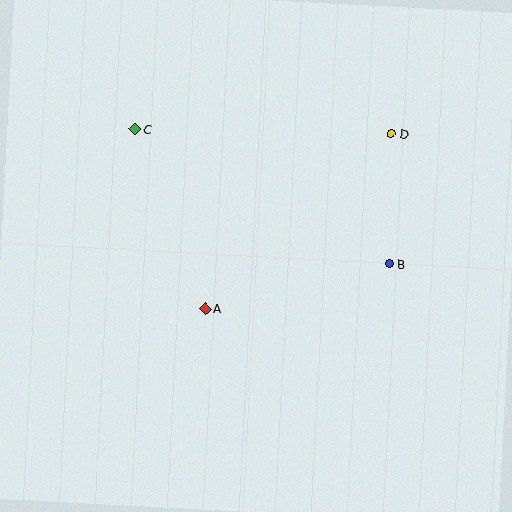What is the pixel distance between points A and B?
The distance between A and B is 189 pixels.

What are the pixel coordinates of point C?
Point C is at (135, 129).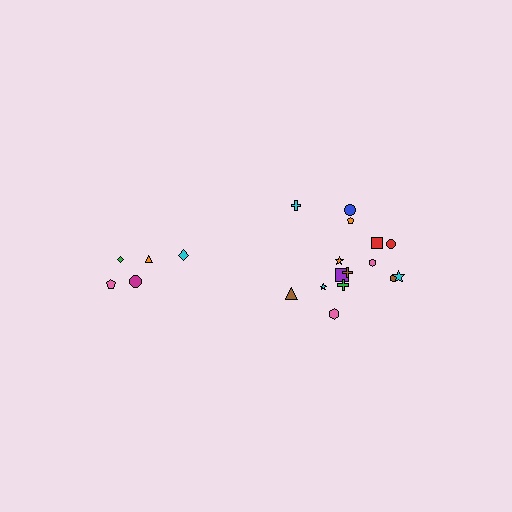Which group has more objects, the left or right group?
The right group.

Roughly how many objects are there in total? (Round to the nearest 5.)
Roughly 20 objects in total.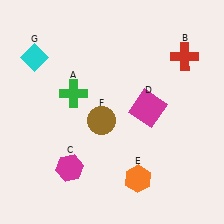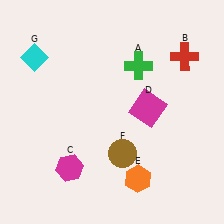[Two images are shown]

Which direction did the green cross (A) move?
The green cross (A) moved right.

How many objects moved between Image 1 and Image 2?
2 objects moved between the two images.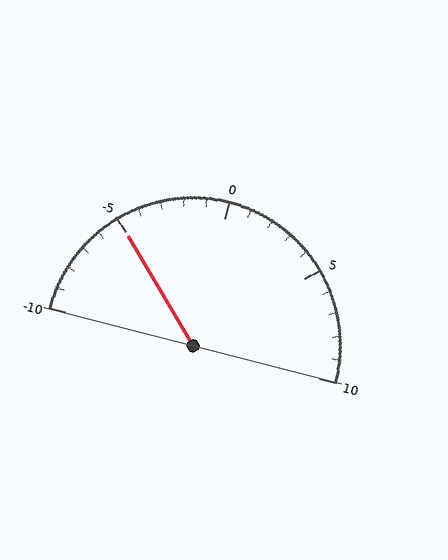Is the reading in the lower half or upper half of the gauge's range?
The reading is in the lower half of the range (-10 to 10).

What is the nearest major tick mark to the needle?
The nearest major tick mark is -5.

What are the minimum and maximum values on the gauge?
The gauge ranges from -10 to 10.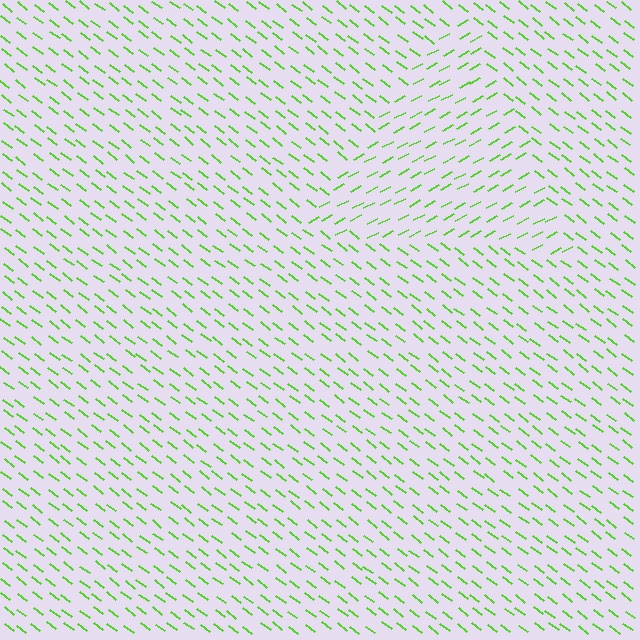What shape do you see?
I see a triangle.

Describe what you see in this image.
The image is filled with small lime line segments. A triangle region in the image has lines oriented differently from the surrounding lines, creating a visible texture boundary.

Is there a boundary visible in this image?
Yes, there is a texture boundary formed by a change in line orientation.